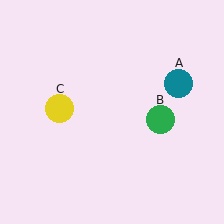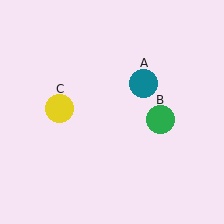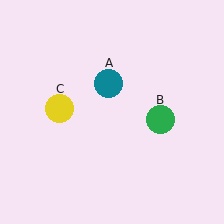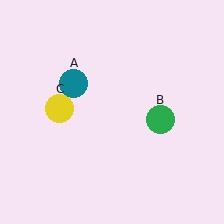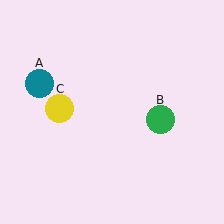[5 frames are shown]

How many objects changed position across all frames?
1 object changed position: teal circle (object A).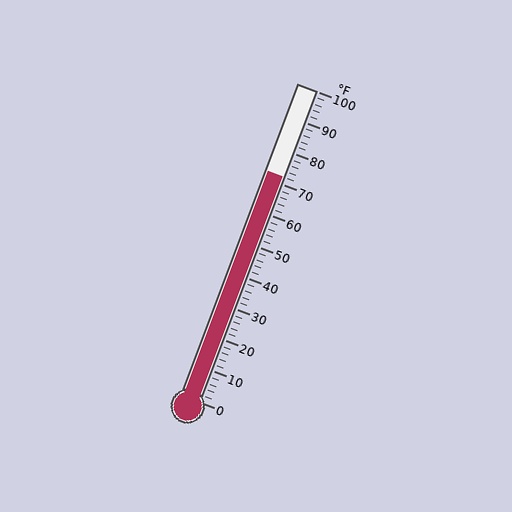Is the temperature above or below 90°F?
The temperature is below 90°F.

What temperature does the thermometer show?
The thermometer shows approximately 72°F.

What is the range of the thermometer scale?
The thermometer scale ranges from 0°F to 100°F.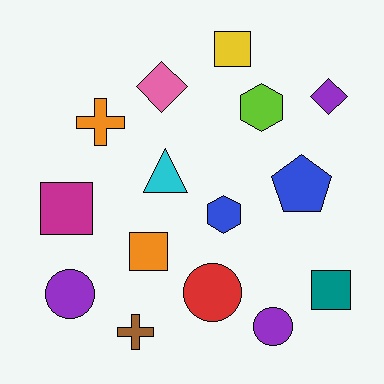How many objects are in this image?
There are 15 objects.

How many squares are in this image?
There are 4 squares.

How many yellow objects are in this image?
There is 1 yellow object.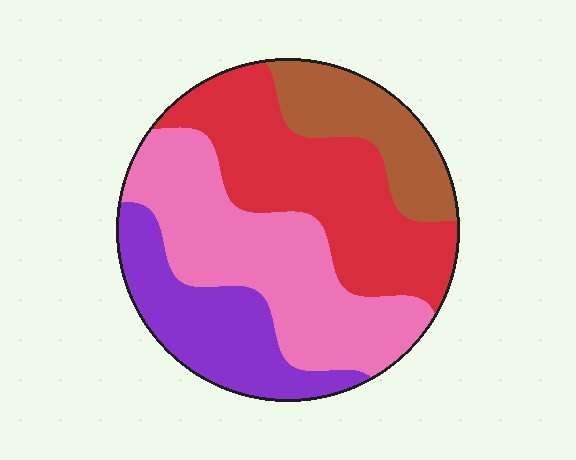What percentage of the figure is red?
Red covers around 30% of the figure.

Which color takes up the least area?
Brown, at roughly 15%.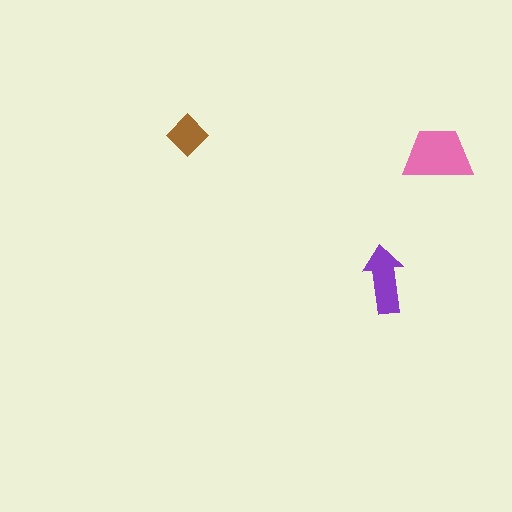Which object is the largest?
The pink trapezoid.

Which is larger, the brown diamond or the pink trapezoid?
The pink trapezoid.